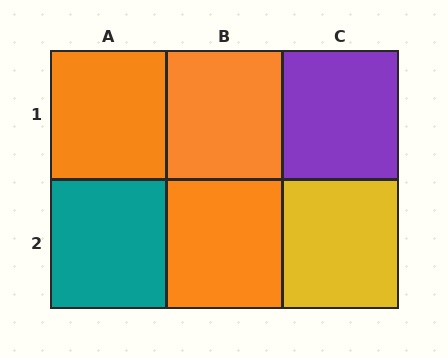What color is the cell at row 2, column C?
Yellow.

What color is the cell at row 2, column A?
Teal.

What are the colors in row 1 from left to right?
Orange, orange, purple.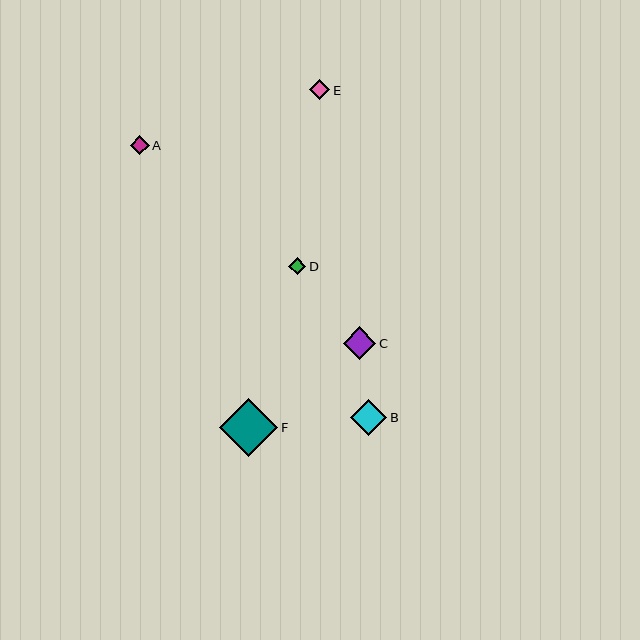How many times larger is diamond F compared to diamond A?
Diamond F is approximately 3.0 times the size of diamond A.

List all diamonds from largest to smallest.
From largest to smallest: F, B, C, E, A, D.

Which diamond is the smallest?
Diamond D is the smallest with a size of approximately 17 pixels.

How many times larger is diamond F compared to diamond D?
Diamond F is approximately 3.3 times the size of diamond D.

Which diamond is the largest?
Diamond F is the largest with a size of approximately 58 pixels.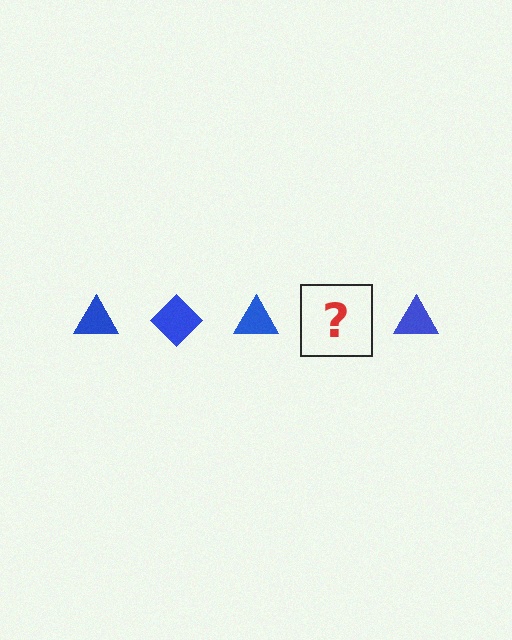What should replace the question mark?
The question mark should be replaced with a blue diamond.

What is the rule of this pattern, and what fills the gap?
The rule is that the pattern cycles through triangle, diamond shapes in blue. The gap should be filled with a blue diamond.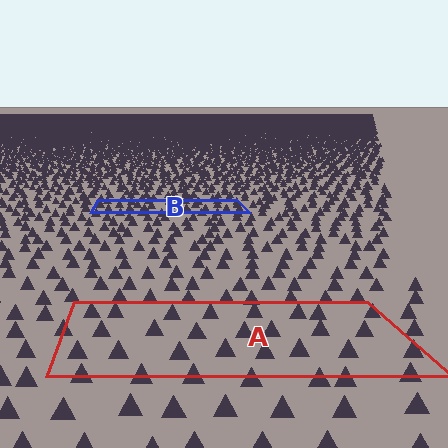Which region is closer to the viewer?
Region A is closer. The texture elements there are larger and more spread out.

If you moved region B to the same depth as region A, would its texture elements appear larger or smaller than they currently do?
They would appear larger. At a closer depth, the same texture elements are projected at a bigger on-screen size.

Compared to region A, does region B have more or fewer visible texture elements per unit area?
Region B has more texture elements per unit area — they are packed more densely because it is farther away.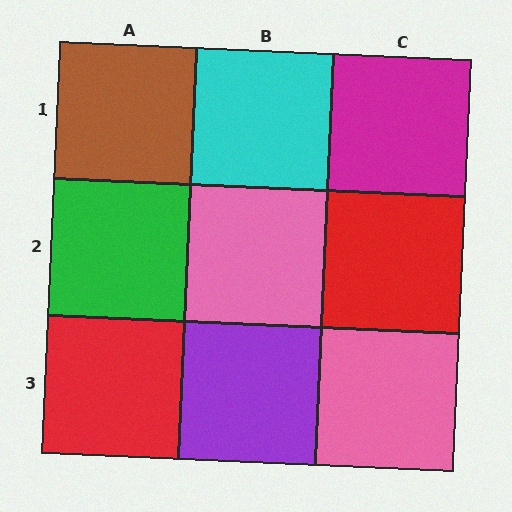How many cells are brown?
1 cell is brown.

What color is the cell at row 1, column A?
Brown.